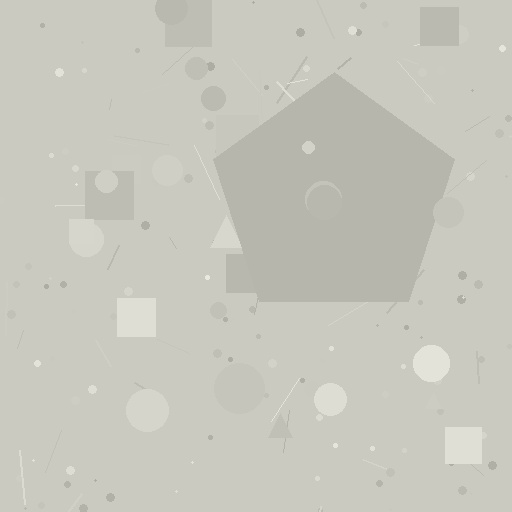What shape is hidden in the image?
A pentagon is hidden in the image.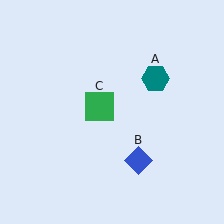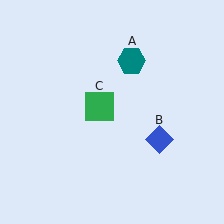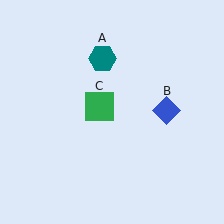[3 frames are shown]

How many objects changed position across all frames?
2 objects changed position: teal hexagon (object A), blue diamond (object B).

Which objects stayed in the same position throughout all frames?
Green square (object C) remained stationary.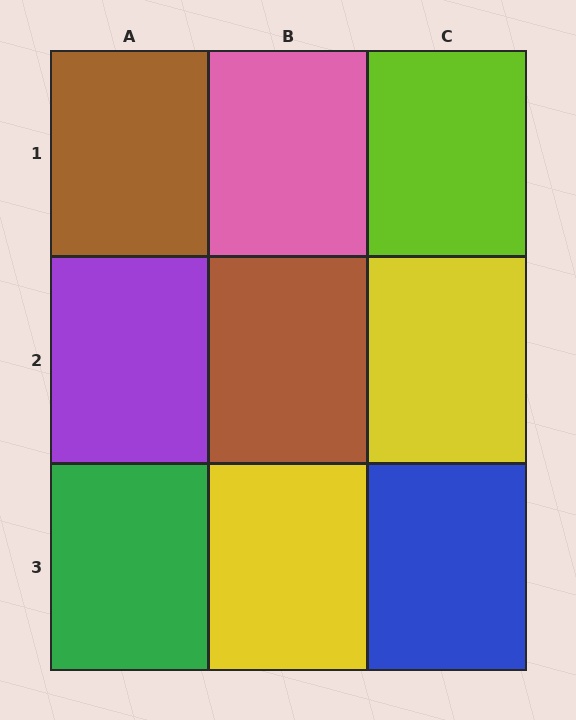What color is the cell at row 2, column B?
Brown.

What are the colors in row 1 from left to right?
Brown, pink, lime.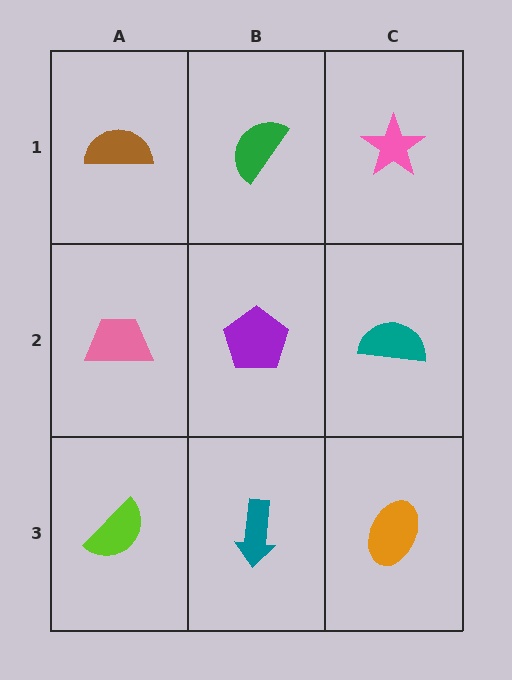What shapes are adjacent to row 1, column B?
A purple pentagon (row 2, column B), a brown semicircle (row 1, column A), a pink star (row 1, column C).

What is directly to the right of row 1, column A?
A green semicircle.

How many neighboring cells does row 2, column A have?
3.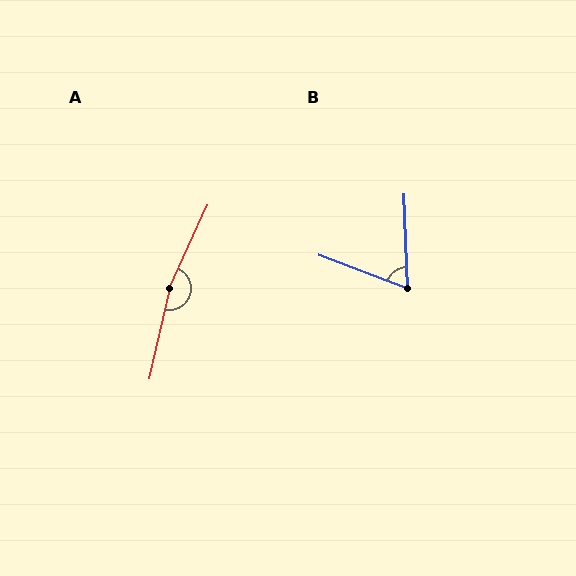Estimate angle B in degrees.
Approximately 67 degrees.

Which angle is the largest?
A, at approximately 168 degrees.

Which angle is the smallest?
B, at approximately 67 degrees.